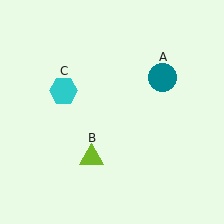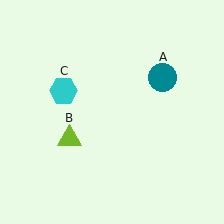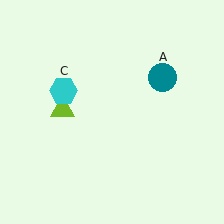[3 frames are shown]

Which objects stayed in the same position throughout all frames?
Teal circle (object A) and cyan hexagon (object C) remained stationary.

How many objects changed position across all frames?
1 object changed position: lime triangle (object B).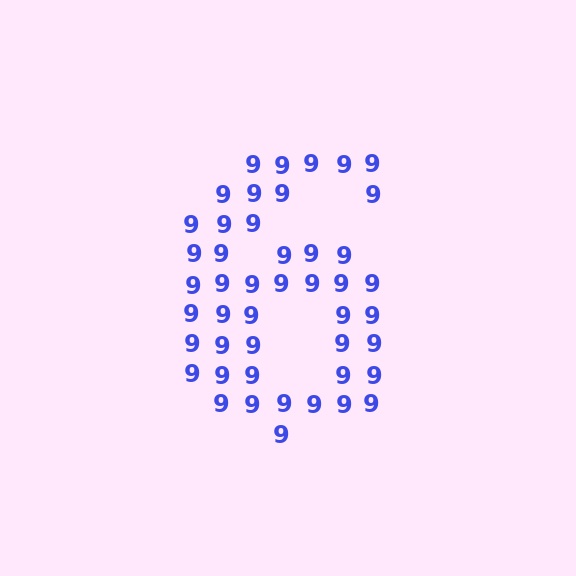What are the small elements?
The small elements are digit 9's.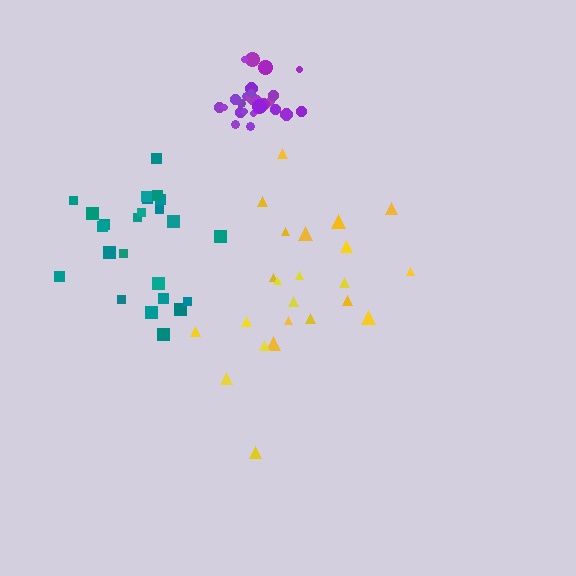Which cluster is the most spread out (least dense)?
Yellow.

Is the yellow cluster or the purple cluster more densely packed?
Purple.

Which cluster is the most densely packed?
Purple.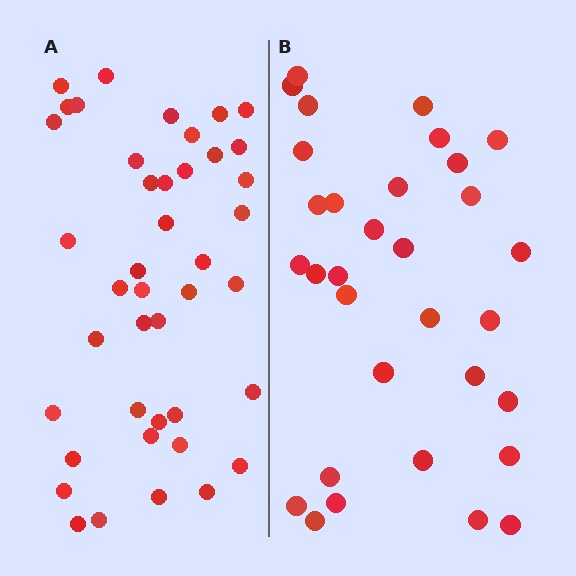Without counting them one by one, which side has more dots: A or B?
Region A (the left region) has more dots.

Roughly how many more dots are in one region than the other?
Region A has roughly 10 or so more dots than region B.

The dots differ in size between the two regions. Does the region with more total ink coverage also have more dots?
No. Region B has more total ink coverage because its dots are larger, but region A actually contains more individual dots. Total area can be misleading — the number of items is what matters here.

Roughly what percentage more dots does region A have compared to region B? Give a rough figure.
About 30% more.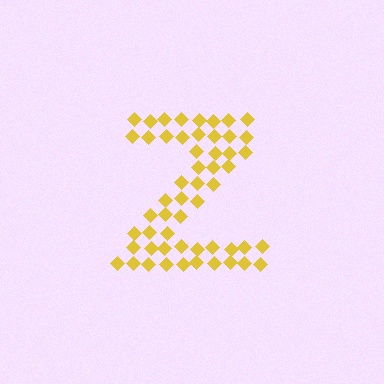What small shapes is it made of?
It is made of small diamonds.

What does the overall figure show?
The overall figure shows the letter Z.